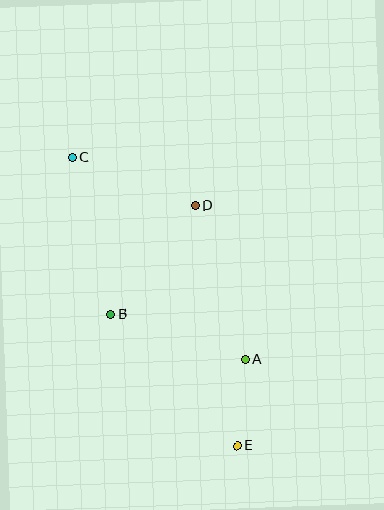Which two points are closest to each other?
Points A and E are closest to each other.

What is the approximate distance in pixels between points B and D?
The distance between B and D is approximately 138 pixels.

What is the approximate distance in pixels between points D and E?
The distance between D and E is approximately 244 pixels.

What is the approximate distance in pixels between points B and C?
The distance between B and C is approximately 161 pixels.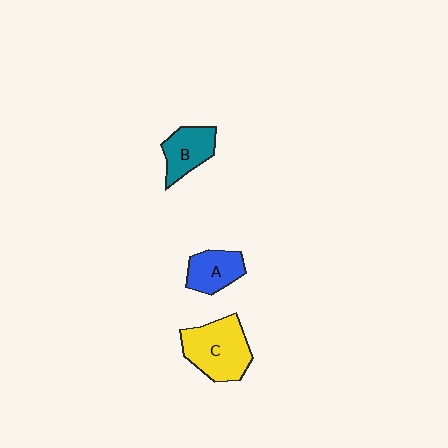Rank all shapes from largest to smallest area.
From largest to smallest: C (yellow), B (teal), A (blue).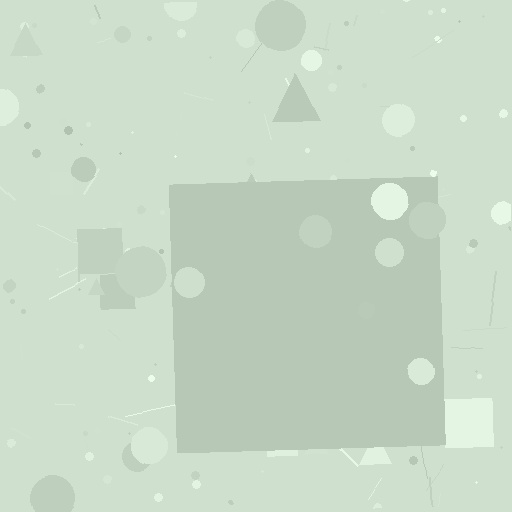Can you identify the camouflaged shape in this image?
The camouflaged shape is a square.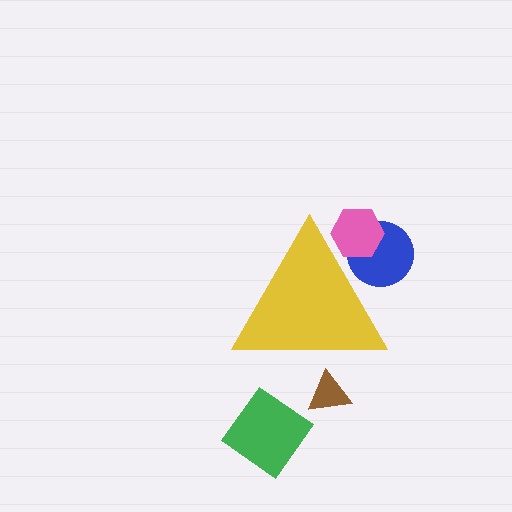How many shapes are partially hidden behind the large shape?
3 shapes are partially hidden.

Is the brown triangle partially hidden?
Yes, the brown triangle is partially hidden behind the yellow triangle.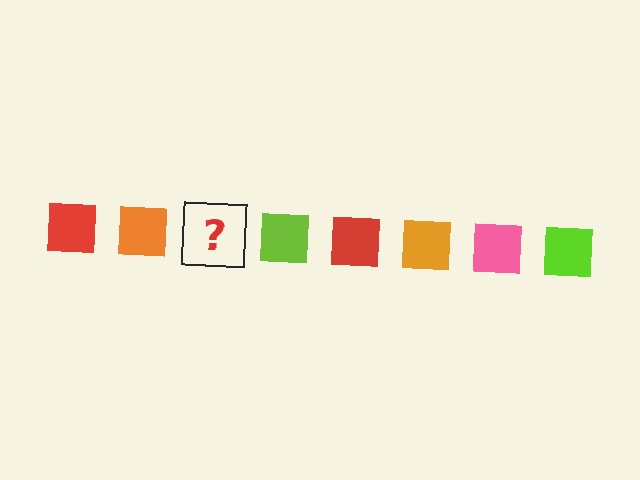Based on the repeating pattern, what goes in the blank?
The blank should be a pink square.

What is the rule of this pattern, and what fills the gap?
The rule is that the pattern cycles through red, orange, pink, lime squares. The gap should be filled with a pink square.